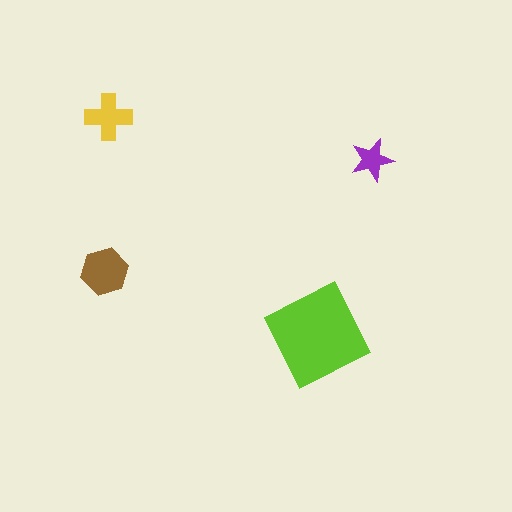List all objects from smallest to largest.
The purple star, the yellow cross, the brown hexagon, the lime diamond.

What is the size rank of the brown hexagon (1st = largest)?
2nd.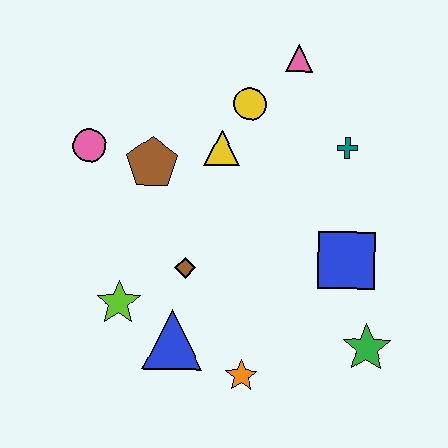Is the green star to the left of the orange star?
No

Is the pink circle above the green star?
Yes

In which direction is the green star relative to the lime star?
The green star is to the right of the lime star.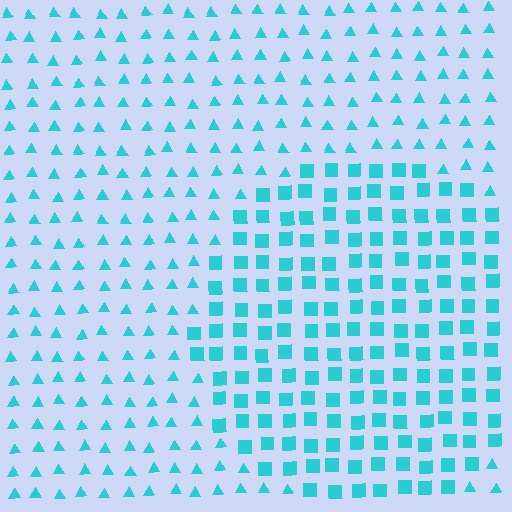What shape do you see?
I see a circle.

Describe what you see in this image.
The image is filled with small cyan elements arranged in a uniform grid. A circle-shaped region contains squares, while the surrounding area contains triangles. The boundary is defined purely by the change in element shape.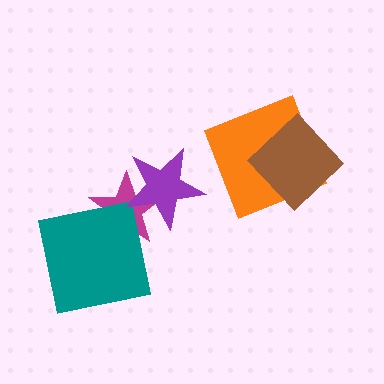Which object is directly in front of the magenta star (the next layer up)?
The teal square is directly in front of the magenta star.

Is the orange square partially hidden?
Yes, it is partially covered by another shape.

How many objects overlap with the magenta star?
2 objects overlap with the magenta star.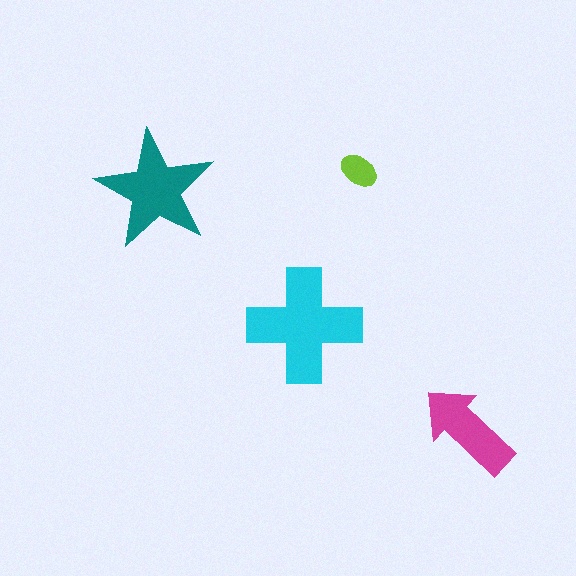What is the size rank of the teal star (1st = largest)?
2nd.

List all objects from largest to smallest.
The cyan cross, the teal star, the magenta arrow, the lime ellipse.